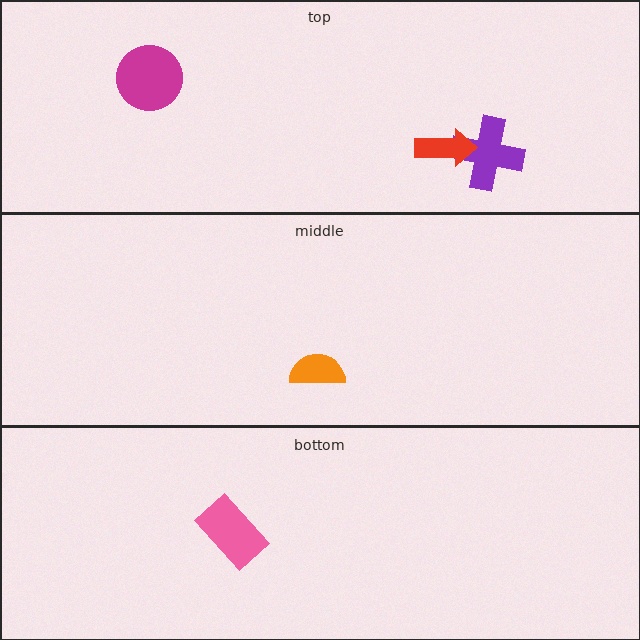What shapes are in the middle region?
The orange semicircle.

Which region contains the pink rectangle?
The bottom region.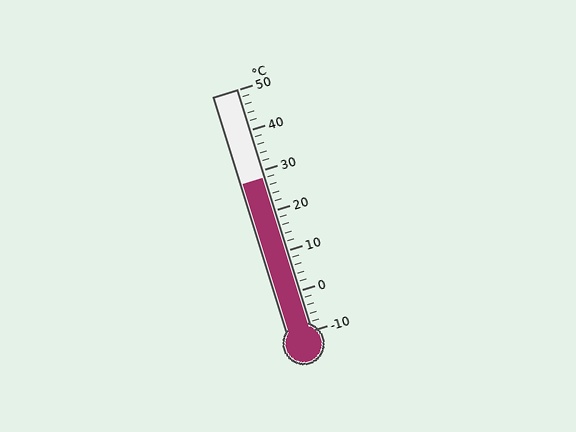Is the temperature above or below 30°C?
The temperature is below 30°C.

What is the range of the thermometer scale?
The thermometer scale ranges from -10°C to 50°C.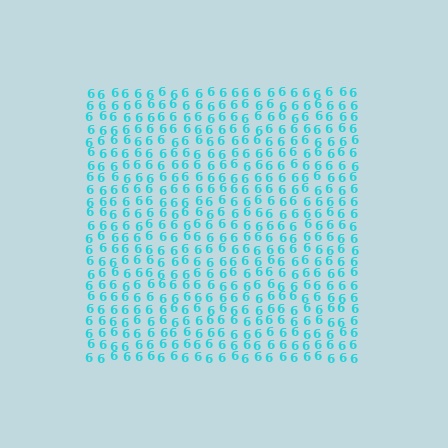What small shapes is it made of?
It is made of small digit 6's.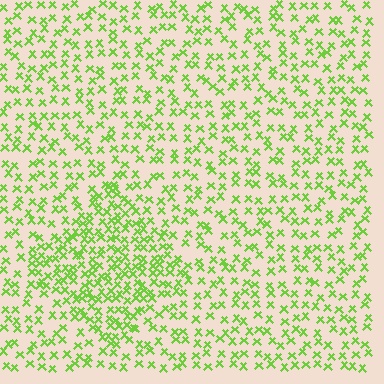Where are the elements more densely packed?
The elements are more densely packed inside the diamond boundary.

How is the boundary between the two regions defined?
The boundary is defined by a change in element density (approximately 1.9x ratio). All elements are the same color, size, and shape.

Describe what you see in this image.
The image contains small lime elements arranged at two different densities. A diamond-shaped region is visible where the elements are more densely packed than the surrounding area.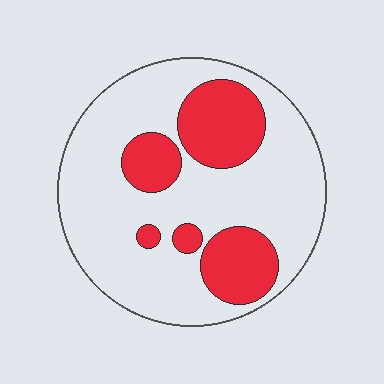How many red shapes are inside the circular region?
5.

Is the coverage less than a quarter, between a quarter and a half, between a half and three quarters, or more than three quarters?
Between a quarter and a half.